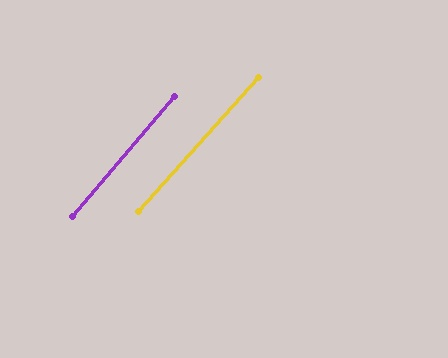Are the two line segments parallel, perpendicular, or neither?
Parallel — their directions differ by only 1.8°.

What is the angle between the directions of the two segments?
Approximately 2 degrees.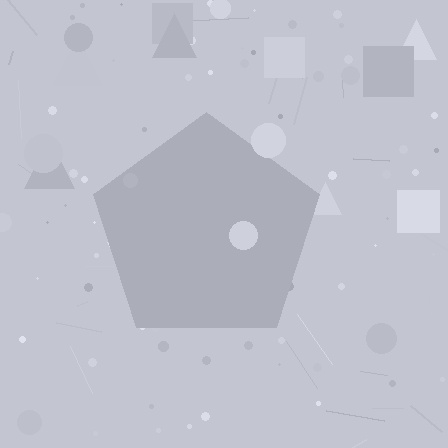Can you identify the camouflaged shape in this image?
The camouflaged shape is a pentagon.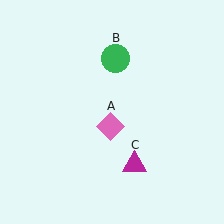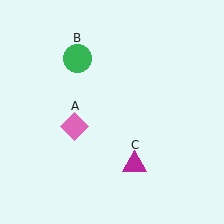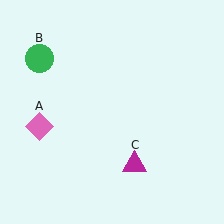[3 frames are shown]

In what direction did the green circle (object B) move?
The green circle (object B) moved left.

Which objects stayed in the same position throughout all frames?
Magenta triangle (object C) remained stationary.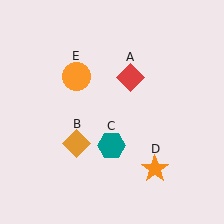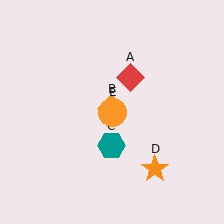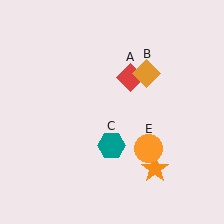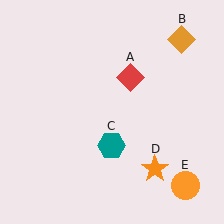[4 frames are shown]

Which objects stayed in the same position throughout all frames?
Red diamond (object A) and teal hexagon (object C) and orange star (object D) remained stationary.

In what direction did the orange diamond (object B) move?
The orange diamond (object B) moved up and to the right.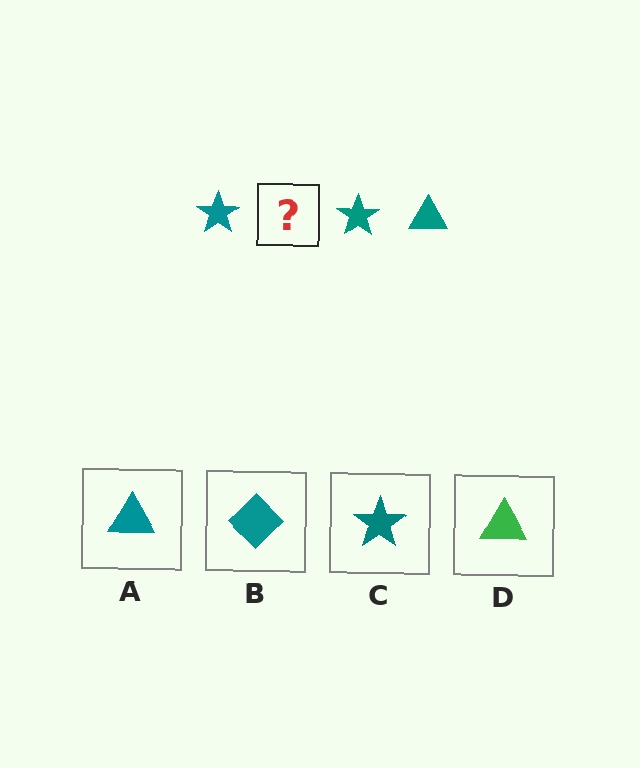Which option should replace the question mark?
Option A.